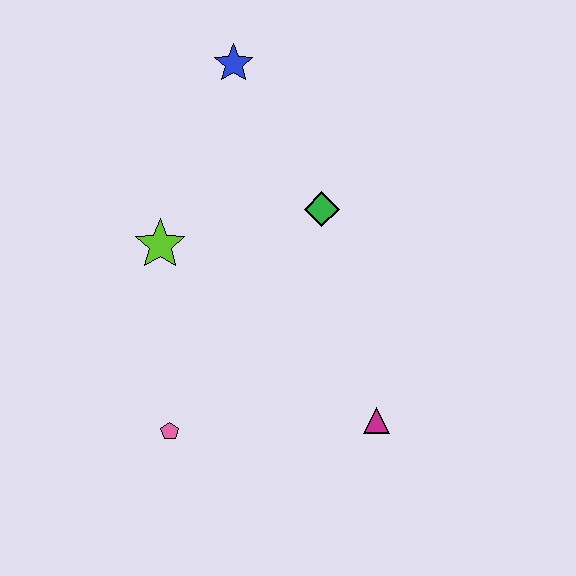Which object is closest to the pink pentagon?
The lime star is closest to the pink pentagon.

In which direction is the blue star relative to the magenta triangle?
The blue star is above the magenta triangle.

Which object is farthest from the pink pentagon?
The blue star is farthest from the pink pentagon.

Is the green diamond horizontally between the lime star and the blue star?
No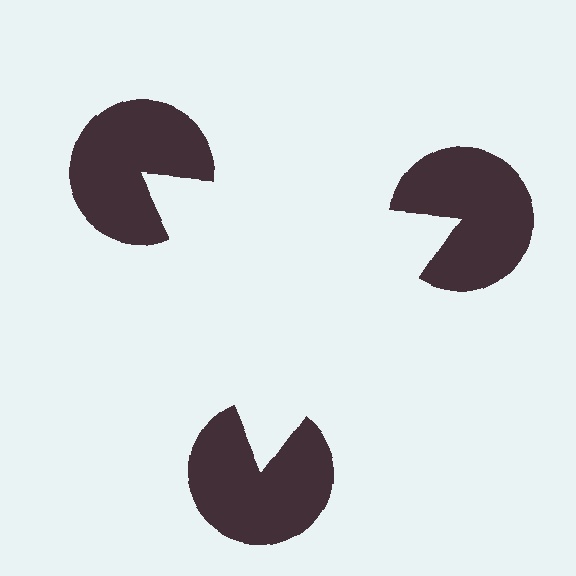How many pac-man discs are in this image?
There are 3 — one at each vertex of the illusory triangle.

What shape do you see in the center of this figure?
An illusory triangle — its edges are inferred from the aligned wedge cuts in the pac-man discs, not physically drawn.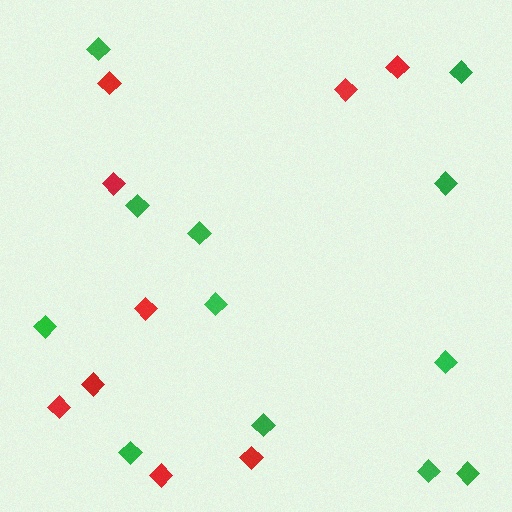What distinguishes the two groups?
There are 2 groups: one group of green diamonds (12) and one group of red diamonds (9).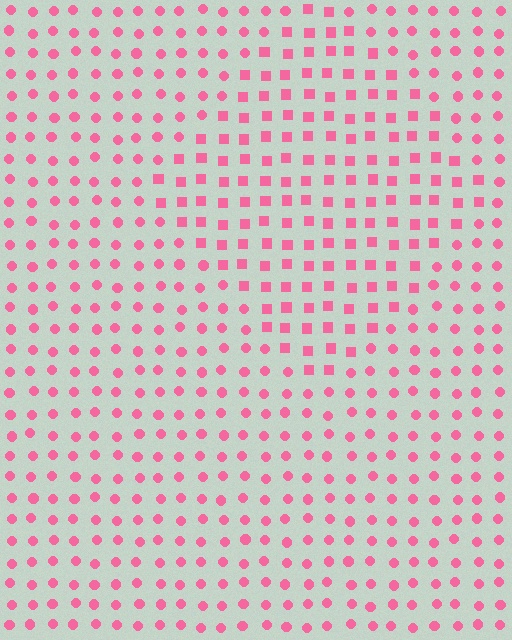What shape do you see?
I see a diamond.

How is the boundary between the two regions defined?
The boundary is defined by a change in element shape: squares inside vs. circles outside. All elements share the same color and spacing.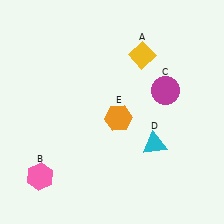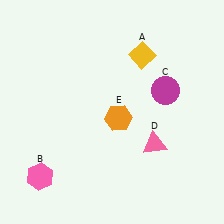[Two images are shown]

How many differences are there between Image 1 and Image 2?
There is 1 difference between the two images.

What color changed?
The triangle (D) changed from cyan in Image 1 to pink in Image 2.